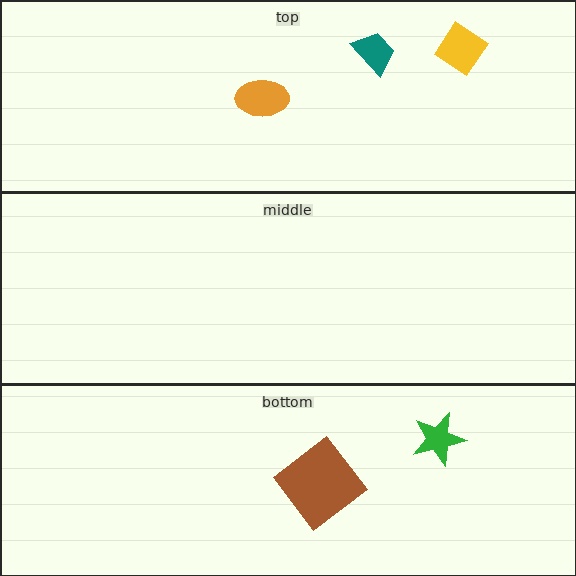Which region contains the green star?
The bottom region.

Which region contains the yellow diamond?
The top region.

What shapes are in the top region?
The orange ellipse, the teal trapezoid, the yellow diamond.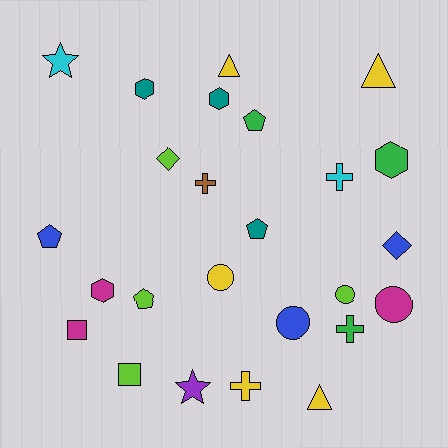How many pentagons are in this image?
There are 4 pentagons.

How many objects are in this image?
There are 25 objects.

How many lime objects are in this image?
There are 4 lime objects.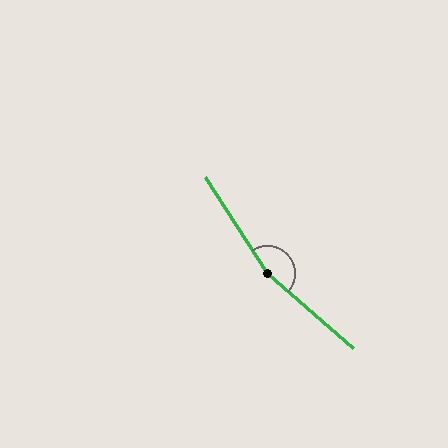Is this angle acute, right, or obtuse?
It is obtuse.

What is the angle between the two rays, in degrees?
Approximately 164 degrees.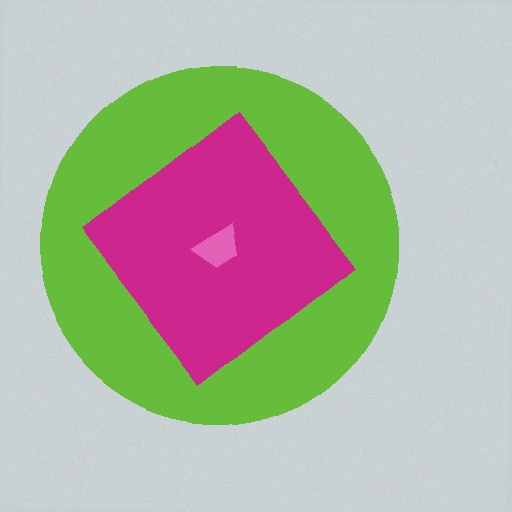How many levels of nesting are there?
3.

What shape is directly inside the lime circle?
The magenta diamond.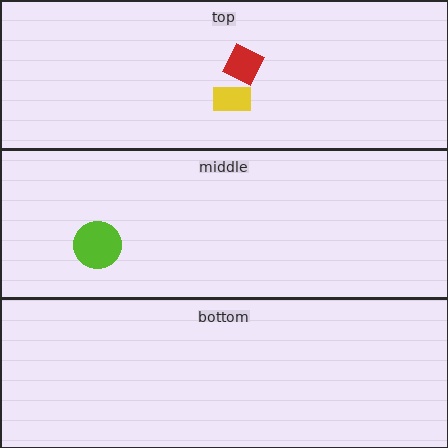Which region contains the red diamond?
The top region.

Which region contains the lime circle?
The middle region.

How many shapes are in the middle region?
1.